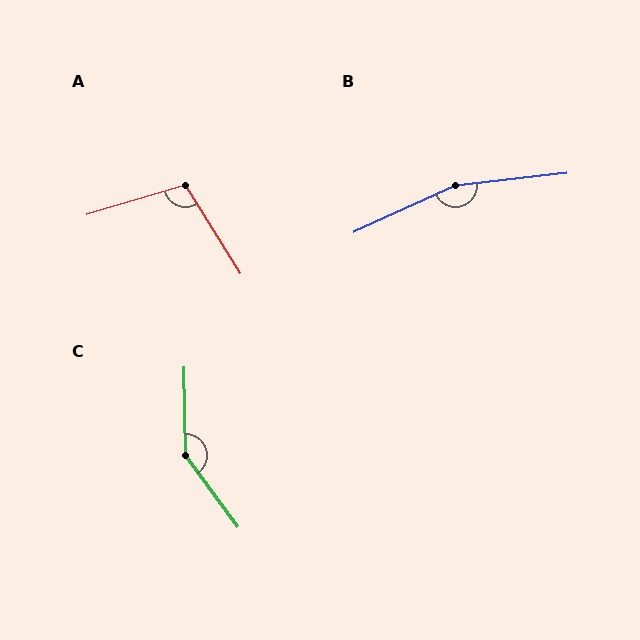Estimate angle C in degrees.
Approximately 145 degrees.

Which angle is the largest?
B, at approximately 161 degrees.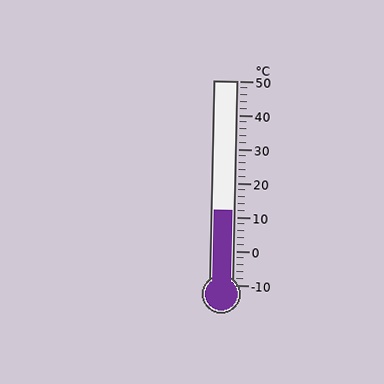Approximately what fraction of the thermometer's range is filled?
The thermometer is filled to approximately 35% of its range.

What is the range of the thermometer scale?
The thermometer scale ranges from -10°C to 50°C.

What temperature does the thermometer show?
The thermometer shows approximately 12°C.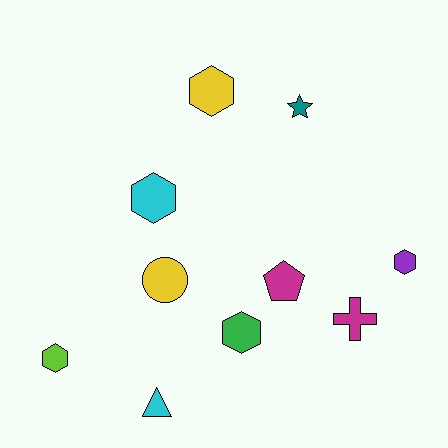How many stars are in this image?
There is 1 star.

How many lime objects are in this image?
There is 1 lime object.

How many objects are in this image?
There are 10 objects.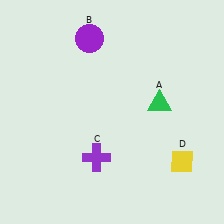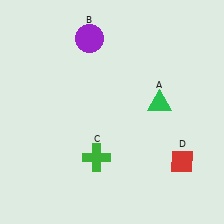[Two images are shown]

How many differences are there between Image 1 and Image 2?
There are 2 differences between the two images.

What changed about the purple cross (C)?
In Image 1, C is purple. In Image 2, it changed to green.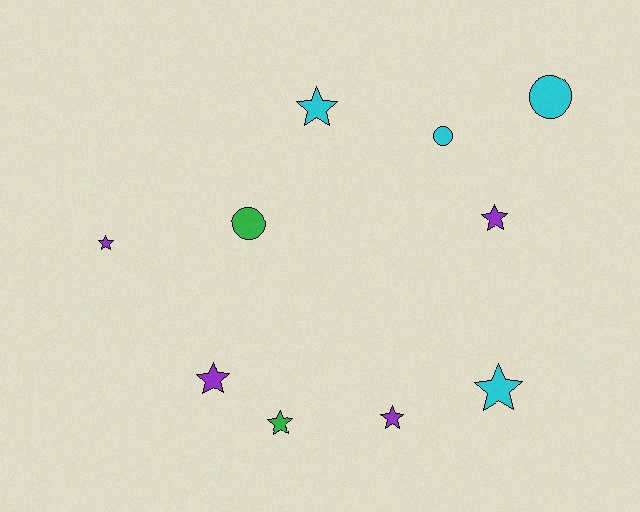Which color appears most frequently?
Cyan, with 4 objects.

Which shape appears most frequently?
Star, with 7 objects.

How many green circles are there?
There is 1 green circle.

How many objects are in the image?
There are 10 objects.